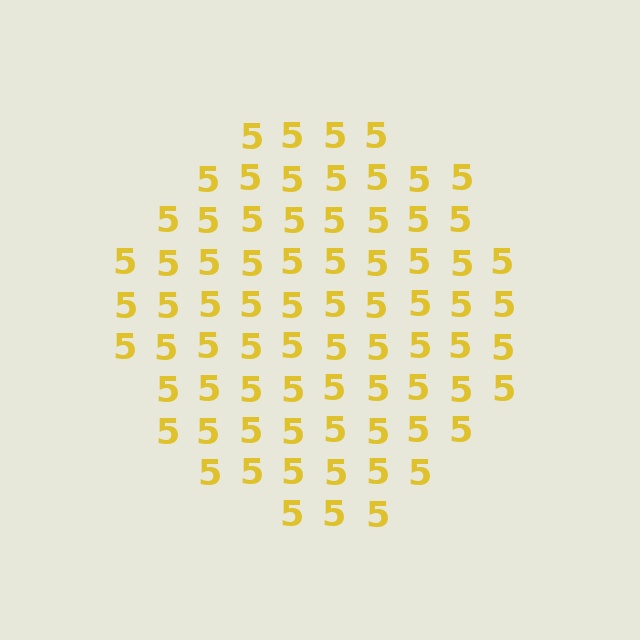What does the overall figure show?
The overall figure shows a circle.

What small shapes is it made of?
It is made of small digit 5's.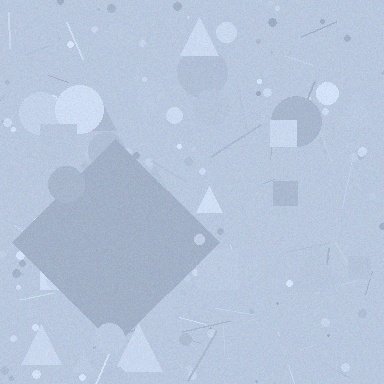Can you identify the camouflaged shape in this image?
The camouflaged shape is a diamond.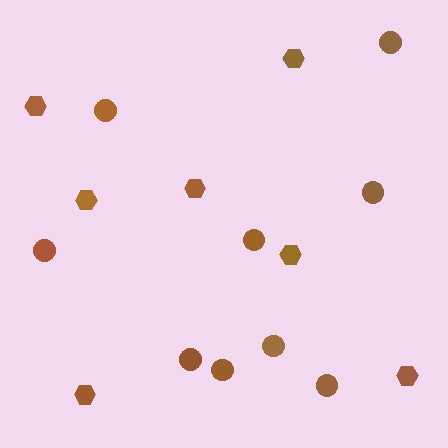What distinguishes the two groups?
There are 2 groups: one group of hexagons (7) and one group of circles (9).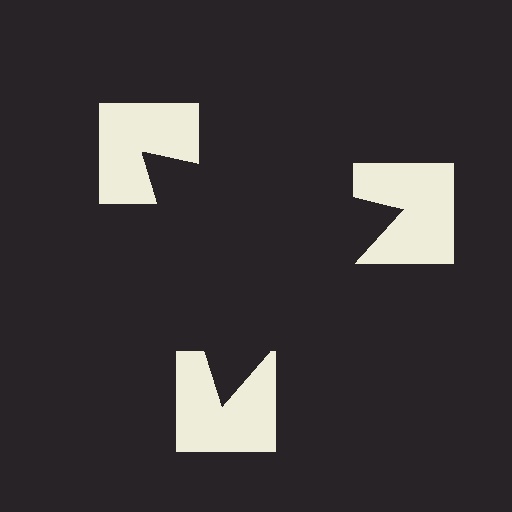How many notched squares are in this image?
There are 3 — one at each vertex of the illusory triangle.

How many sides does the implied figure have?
3 sides.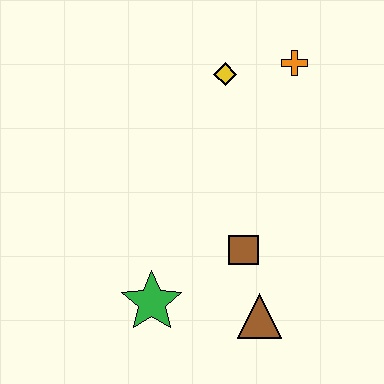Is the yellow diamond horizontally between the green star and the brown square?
Yes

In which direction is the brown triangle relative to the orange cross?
The brown triangle is below the orange cross.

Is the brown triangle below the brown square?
Yes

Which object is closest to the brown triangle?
The brown square is closest to the brown triangle.